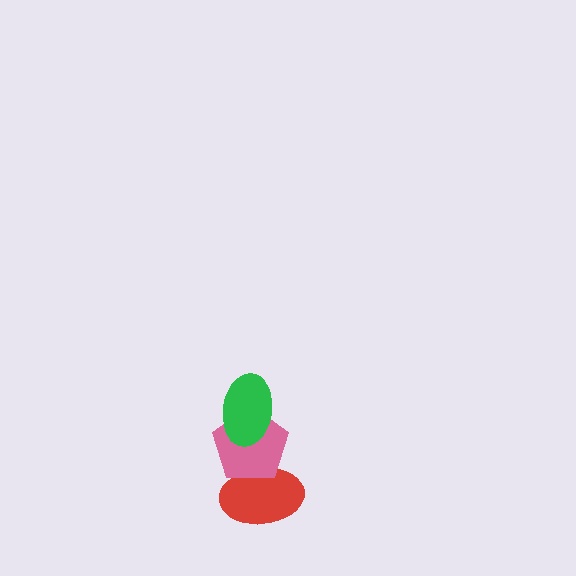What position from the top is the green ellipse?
The green ellipse is 1st from the top.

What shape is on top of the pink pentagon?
The green ellipse is on top of the pink pentagon.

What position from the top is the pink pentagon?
The pink pentagon is 2nd from the top.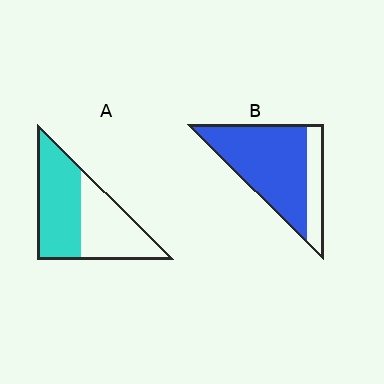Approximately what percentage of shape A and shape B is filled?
A is approximately 55% and B is approximately 75%.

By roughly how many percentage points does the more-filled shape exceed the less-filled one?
By roughly 25 percentage points (B over A).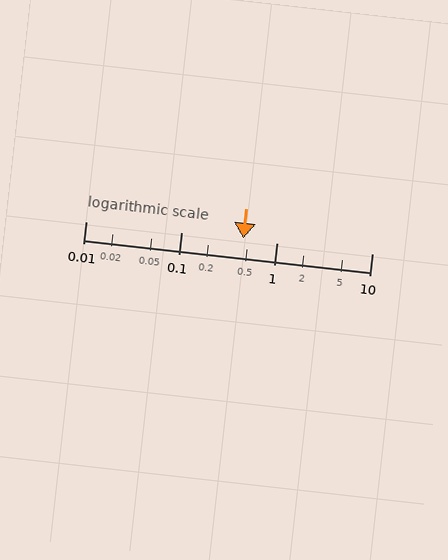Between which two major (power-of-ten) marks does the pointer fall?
The pointer is between 0.1 and 1.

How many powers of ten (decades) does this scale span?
The scale spans 3 decades, from 0.01 to 10.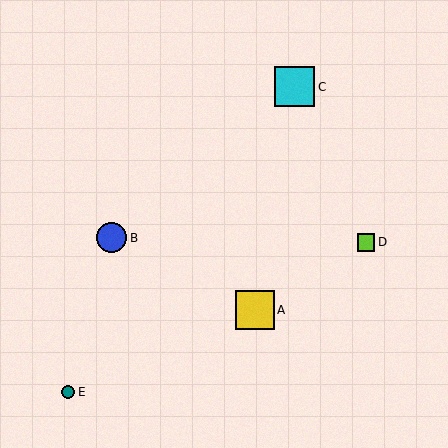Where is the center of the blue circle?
The center of the blue circle is at (112, 238).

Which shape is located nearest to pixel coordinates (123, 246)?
The blue circle (labeled B) at (112, 238) is nearest to that location.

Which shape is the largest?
The cyan square (labeled C) is the largest.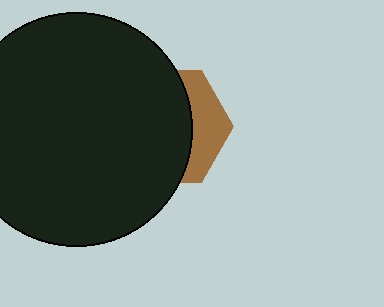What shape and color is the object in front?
The object in front is a black circle.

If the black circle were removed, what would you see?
You would see the complete brown hexagon.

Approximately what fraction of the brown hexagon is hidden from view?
Roughly 70% of the brown hexagon is hidden behind the black circle.